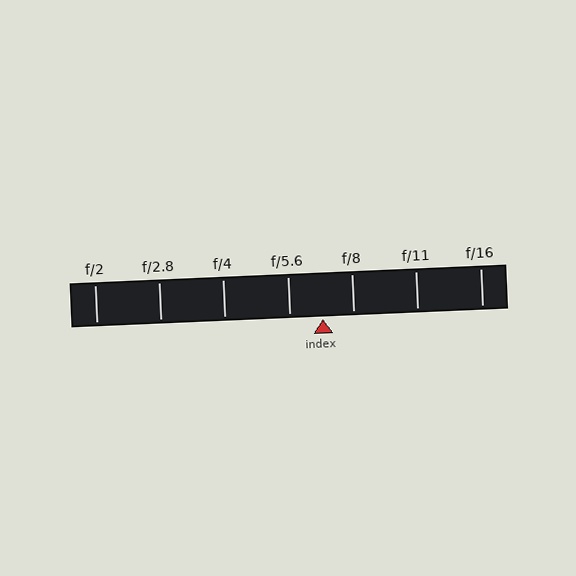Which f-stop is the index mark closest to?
The index mark is closest to f/8.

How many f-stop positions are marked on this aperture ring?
There are 7 f-stop positions marked.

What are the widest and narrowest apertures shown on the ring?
The widest aperture shown is f/2 and the narrowest is f/16.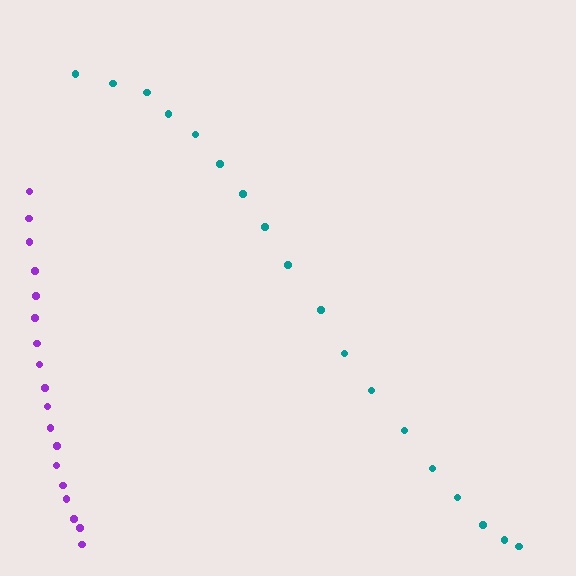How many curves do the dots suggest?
There are 2 distinct paths.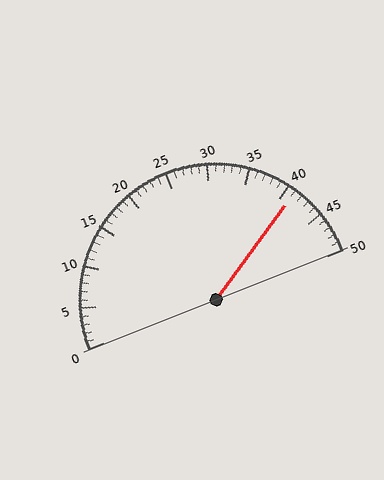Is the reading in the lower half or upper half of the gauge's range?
The reading is in the upper half of the range (0 to 50).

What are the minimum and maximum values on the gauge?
The gauge ranges from 0 to 50.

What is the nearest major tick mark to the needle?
The nearest major tick mark is 40.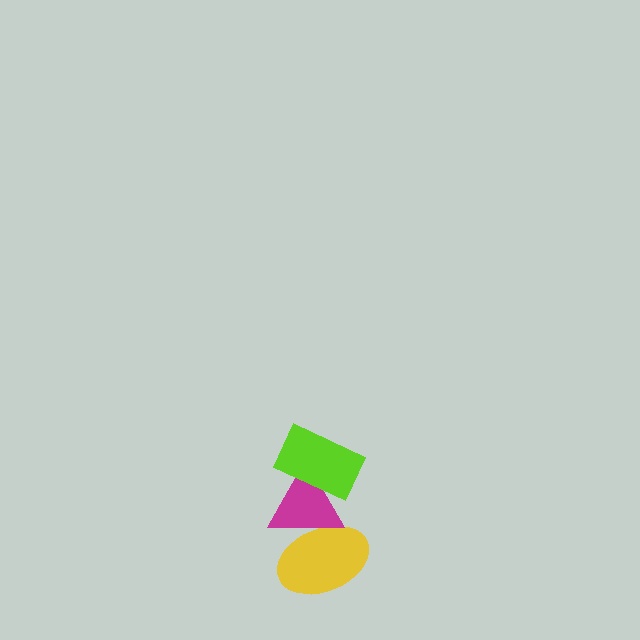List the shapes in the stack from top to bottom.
From top to bottom: the lime rectangle, the magenta triangle, the yellow ellipse.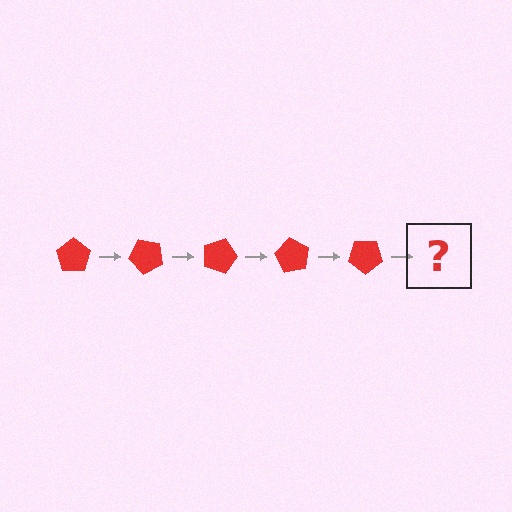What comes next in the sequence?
The next element should be a red pentagon rotated 225 degrees.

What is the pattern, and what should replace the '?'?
The pattern is that the pentagon rotates 45 degrees each step. The '?' should be a red pentagon rotated 225 degrees.